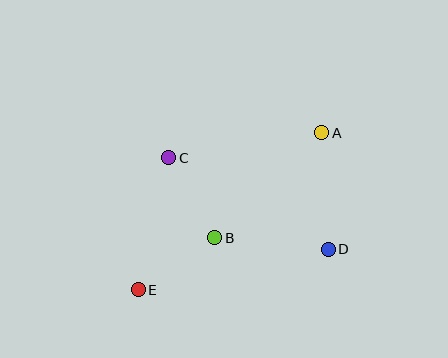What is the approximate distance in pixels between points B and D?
The distance between B and D is approximately 114 pixels.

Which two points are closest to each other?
Points B and C are closest to each other.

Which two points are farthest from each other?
Points A and E are farthest from each other.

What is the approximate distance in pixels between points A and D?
The distance between A and D is approximately 117 pixels.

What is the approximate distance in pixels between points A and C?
The distance between A and C is approximately 155 pixels.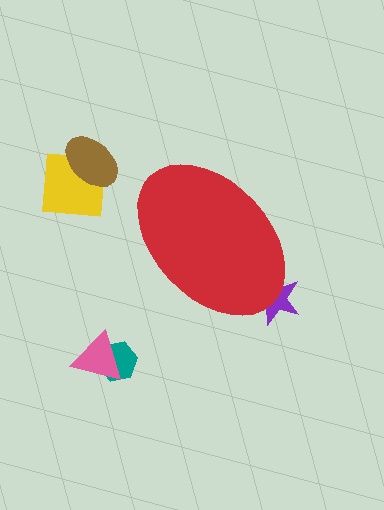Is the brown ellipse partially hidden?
No, the brown ellipse is fully visible.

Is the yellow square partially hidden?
No, the yellow square is fully visible.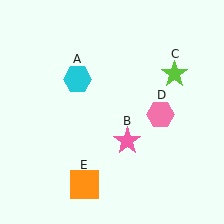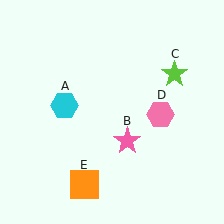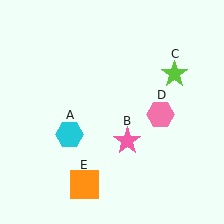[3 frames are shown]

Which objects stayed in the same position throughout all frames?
Pink star (object B) and lime star (object C) and pink hexagon (object D) and orange square (object E) remained stationary.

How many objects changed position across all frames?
1 object changed position: cyan hexagon (object A).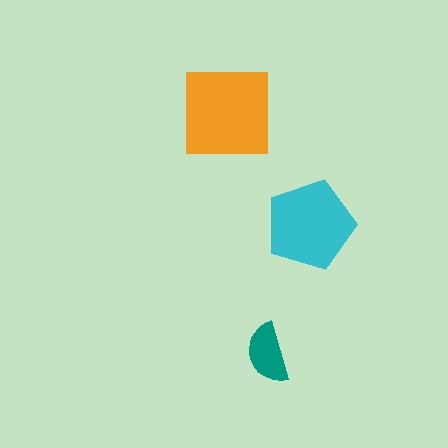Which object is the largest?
The orange square.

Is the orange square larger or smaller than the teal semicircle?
Larger.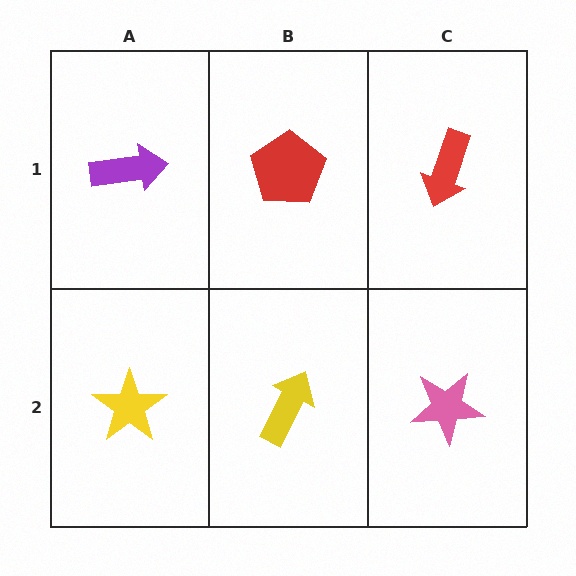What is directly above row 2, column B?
A red pentagon.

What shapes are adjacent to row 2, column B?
A red pentagon (row 1, column B), a yellow star (row 2, column A), a pink star (row 2, column C).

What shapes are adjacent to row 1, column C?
A pink star (row 2, column C), a red pentagon (row 1, column B).